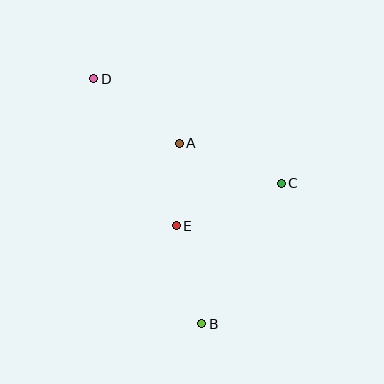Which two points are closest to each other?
Points A and E are closest to each other.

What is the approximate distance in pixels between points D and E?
The distance between D and E is approximately 169 pixels.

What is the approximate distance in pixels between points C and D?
The distance between C and D is approximately 215 pixels.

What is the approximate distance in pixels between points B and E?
The distance between B and E is approximately 101 pixels.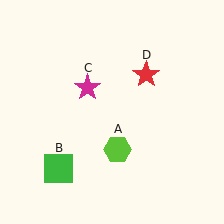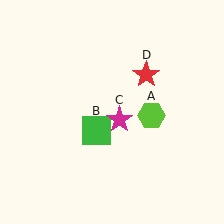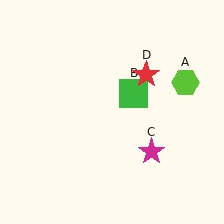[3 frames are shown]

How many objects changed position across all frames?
3 objects changed position: lime hexagon (object A), green square (object B), magenta star (object C).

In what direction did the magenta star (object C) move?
The magenta star (object C) moved down and to the right.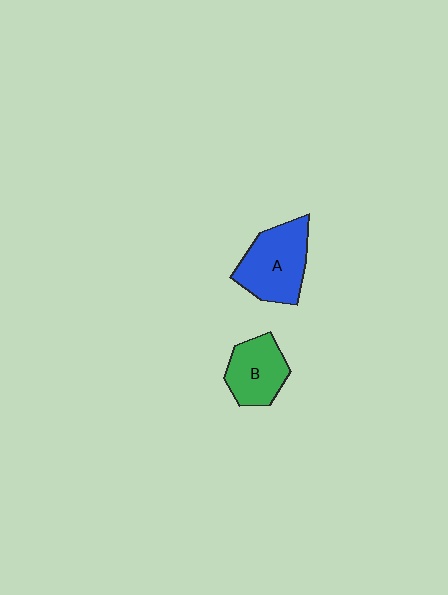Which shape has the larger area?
Shape A (blue).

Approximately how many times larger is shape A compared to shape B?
Approximately 1.3 times.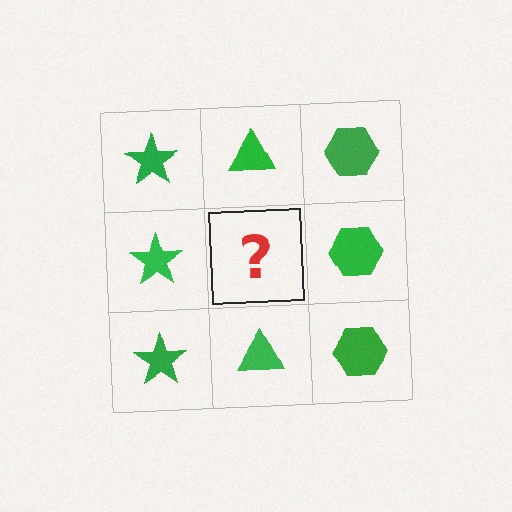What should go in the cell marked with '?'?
The missing cell should contain a green triangle.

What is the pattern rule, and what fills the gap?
The rule is that each column has a consistent shape. The gap should be filled with a green triangle.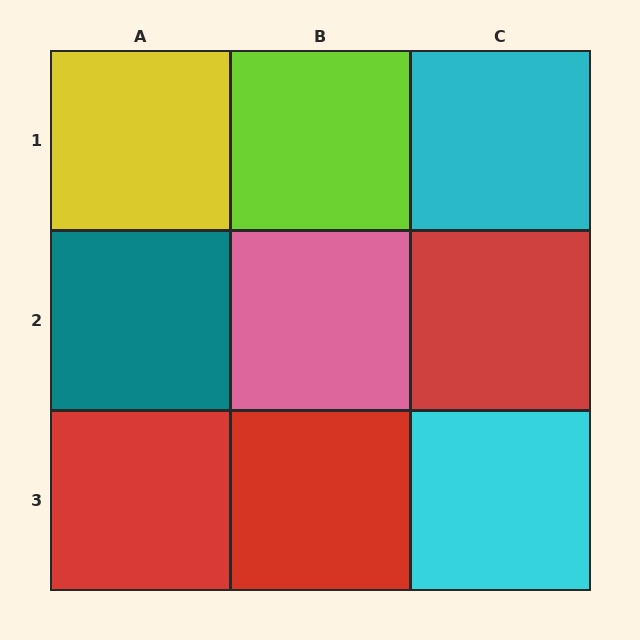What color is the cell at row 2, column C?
Red.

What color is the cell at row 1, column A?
Yellow.